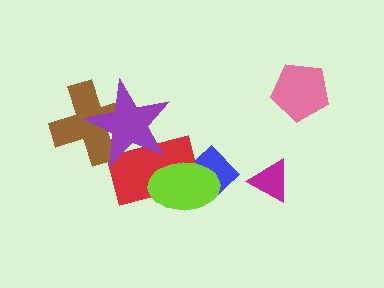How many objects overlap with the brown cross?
1 object overlaps with the brown cross.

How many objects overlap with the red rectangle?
3 objects overlap with the red rectangle.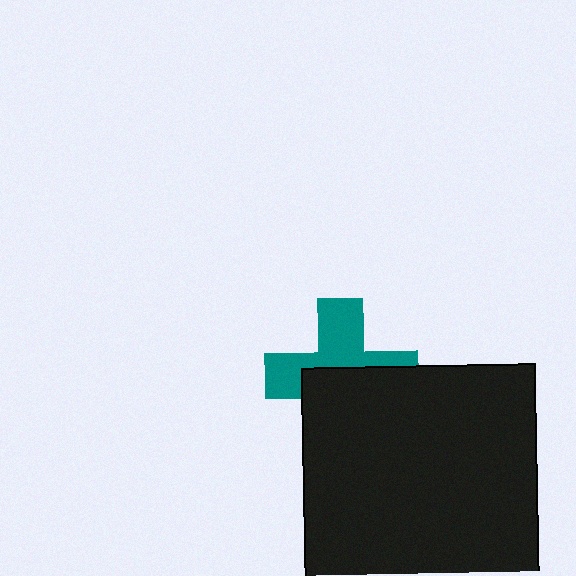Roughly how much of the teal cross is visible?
About half of it is visible (roughly 48%).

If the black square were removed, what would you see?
You would see the complete teal cross.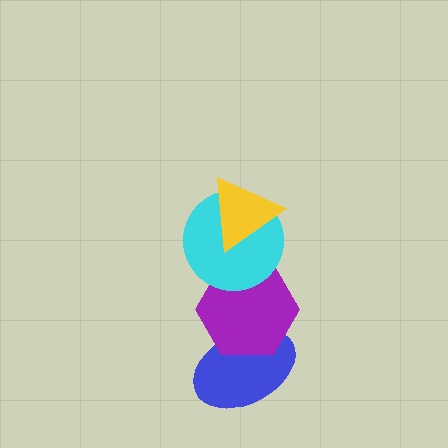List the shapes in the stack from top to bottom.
From top to bottom: the yellow triangle, the cyan circle, the purple hexagon, the blue ellipse.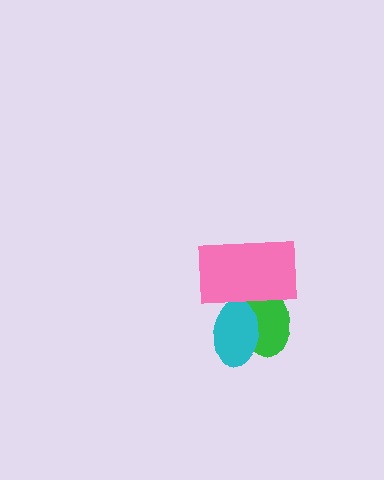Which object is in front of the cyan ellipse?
The pink rectangle is in front of the cyan ellipse.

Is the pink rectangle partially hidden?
No, no other shape covers it.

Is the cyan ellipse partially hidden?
Yes, it is partially covered by another shape.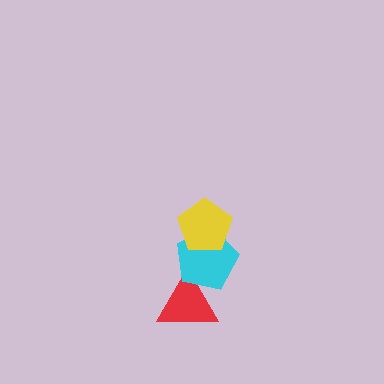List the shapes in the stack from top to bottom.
From top to bottom: the yellow pentagon, the cyan pentagon, the red triangle.